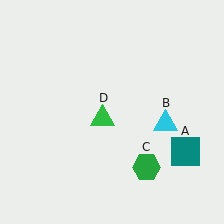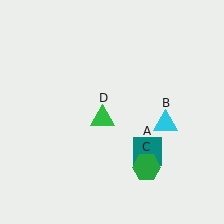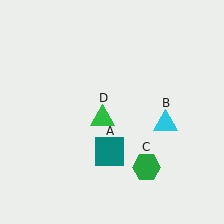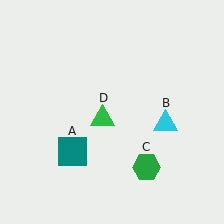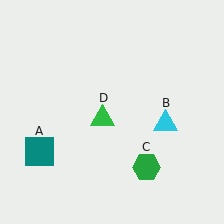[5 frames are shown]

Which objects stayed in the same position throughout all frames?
Cyan triangle (object B) and green hexagon (object C) and green triangle (object D) remained stationary.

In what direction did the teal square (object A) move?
The teal square (object A) moved left.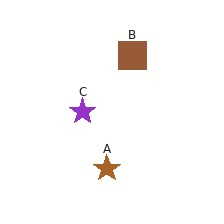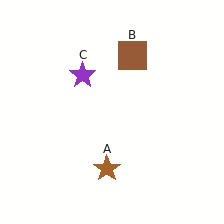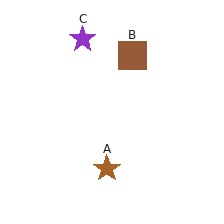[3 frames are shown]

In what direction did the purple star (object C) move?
The purple star (object C) moved up.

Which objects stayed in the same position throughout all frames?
Brown star (object A) and brown square (object B) remained stationary.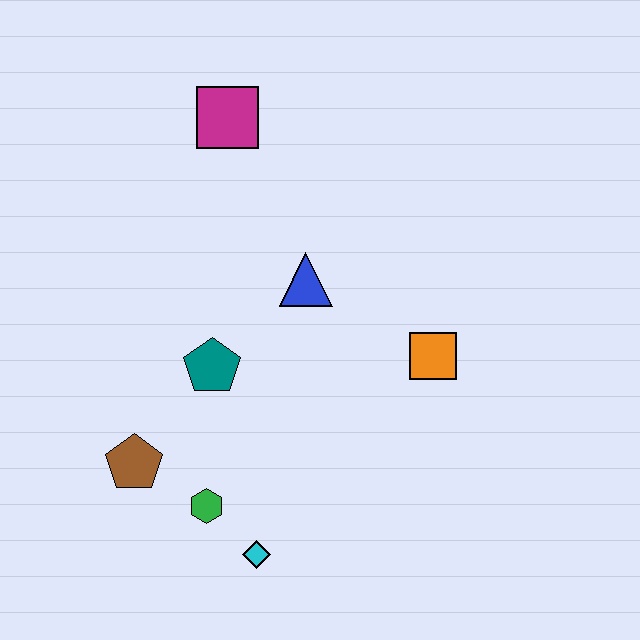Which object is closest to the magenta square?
The blue triangle is closest to the magenta square.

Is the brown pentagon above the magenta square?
No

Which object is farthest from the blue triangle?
The cyan diamond is farthest from the blue triangle.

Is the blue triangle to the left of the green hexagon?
No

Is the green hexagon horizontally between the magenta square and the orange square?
No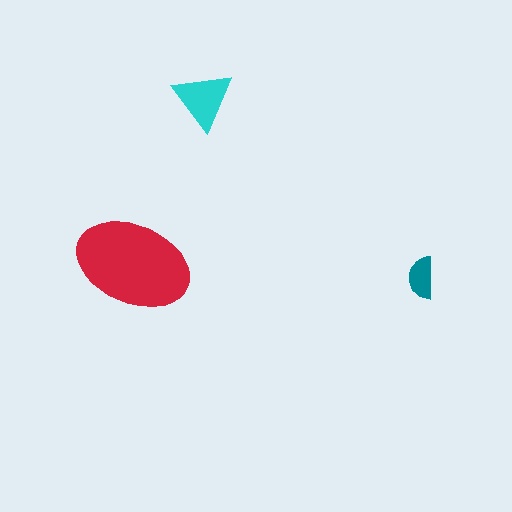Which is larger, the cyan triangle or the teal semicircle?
The cyan triangle.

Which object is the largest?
The red ellipse.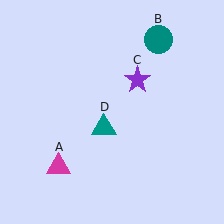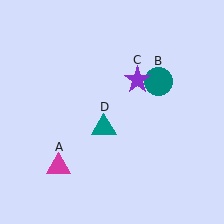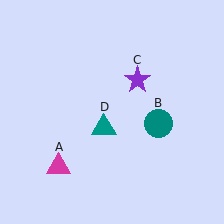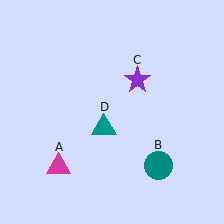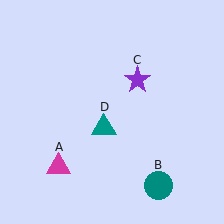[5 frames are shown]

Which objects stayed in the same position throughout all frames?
Magenta triangle (object A) and purple star (object C) and teal triangle (object D) remained stationary.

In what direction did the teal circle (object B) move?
The teal circle (object B) moved down.